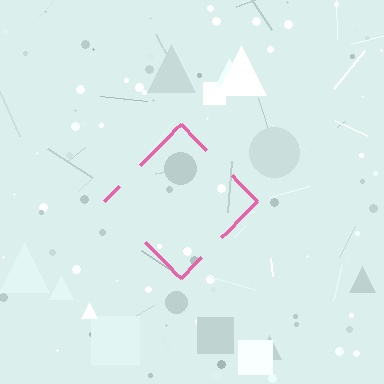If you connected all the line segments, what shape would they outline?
They would outline a diamond.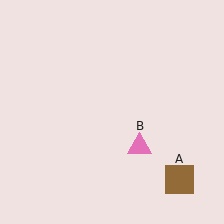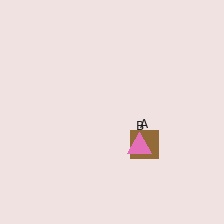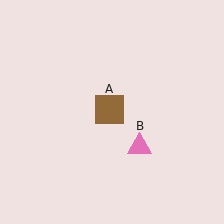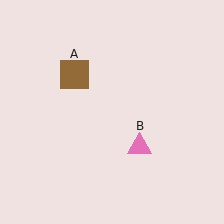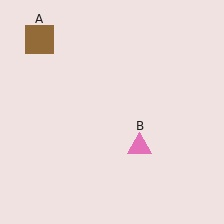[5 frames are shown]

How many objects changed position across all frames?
1 object changed position: brown square (object A).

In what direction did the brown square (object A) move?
The brown square (object A) moved up and to the left.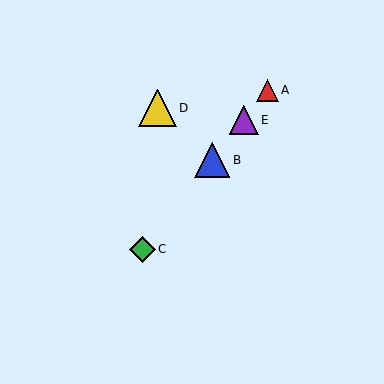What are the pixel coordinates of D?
Object D is at (157, 108).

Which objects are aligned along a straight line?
Objects A, B, C, E are aligned along a straight line.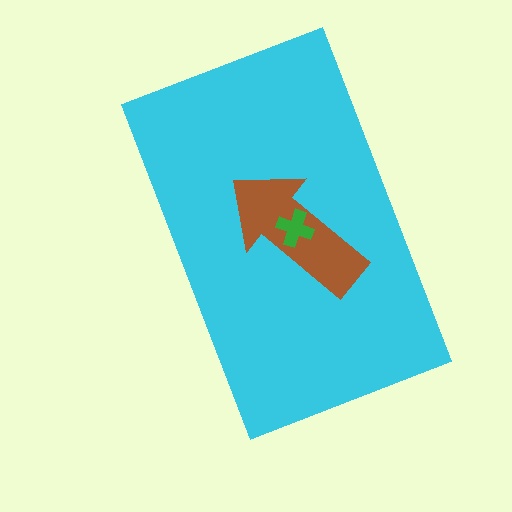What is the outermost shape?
The cyan rectangle.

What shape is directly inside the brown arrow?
The green cross.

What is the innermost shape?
The green cross.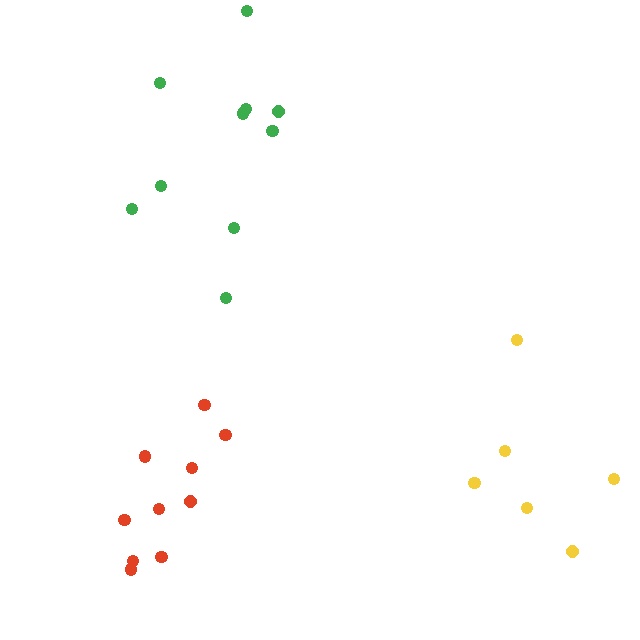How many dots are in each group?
Group 1: 10 dots, Group 2: 6 dots, Group 3: 10 dots (26 total).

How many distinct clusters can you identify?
There are 3 distinct clusters.